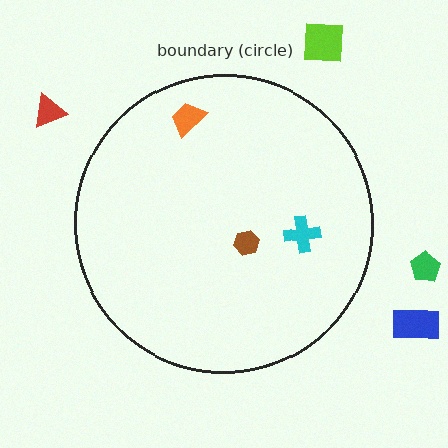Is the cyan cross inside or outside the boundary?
Inside.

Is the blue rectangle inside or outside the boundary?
Outside.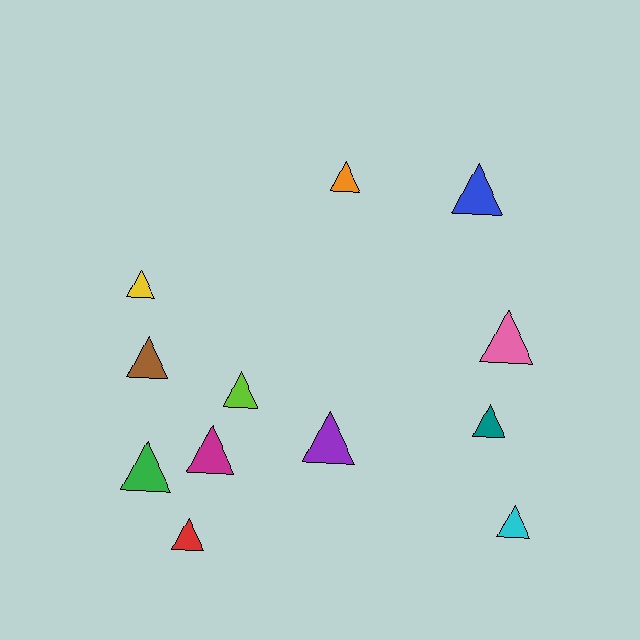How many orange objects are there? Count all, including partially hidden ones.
There is 1 orange object.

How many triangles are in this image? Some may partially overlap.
There are 12 triangles.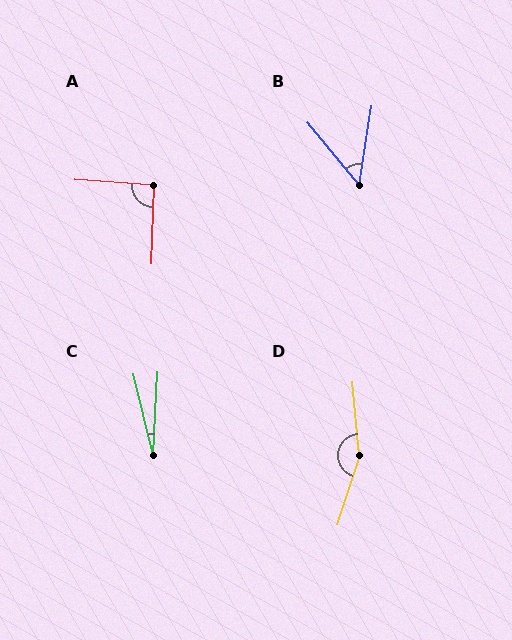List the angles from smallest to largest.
C (17°), B (48°), A (92°), D (157°).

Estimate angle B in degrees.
Approximately 48 degrees.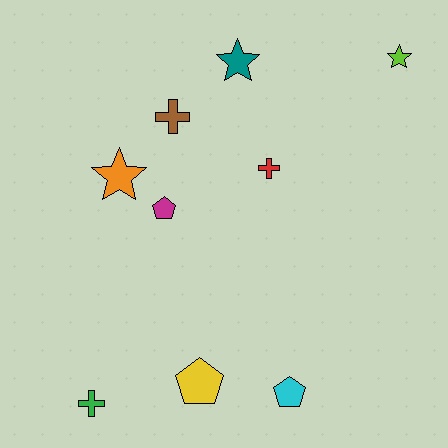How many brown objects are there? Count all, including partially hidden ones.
There is 1 brown object.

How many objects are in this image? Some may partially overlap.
There are 9 objects.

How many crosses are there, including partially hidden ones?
There are 3 crosses.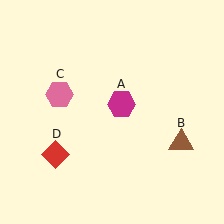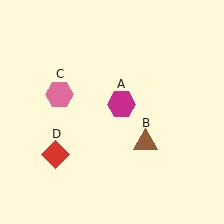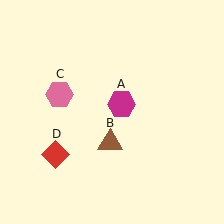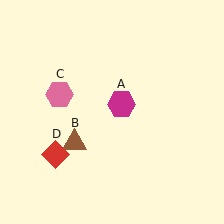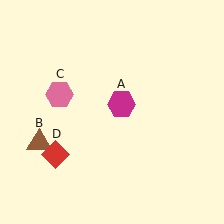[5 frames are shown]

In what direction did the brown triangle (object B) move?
The brown triangle (object B) moved left.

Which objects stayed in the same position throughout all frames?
Magenta hexagon (object A) and pink hexagon (object C) and red diamond (object D) remained stationary.